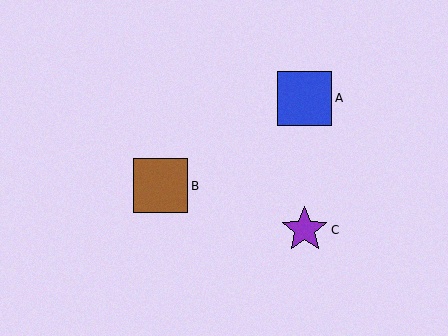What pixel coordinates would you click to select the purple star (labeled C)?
Click at (305, 230) to select the purple star C.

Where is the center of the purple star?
The center of the purple star is at (305, 230).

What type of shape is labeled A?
Shape A is a blue square.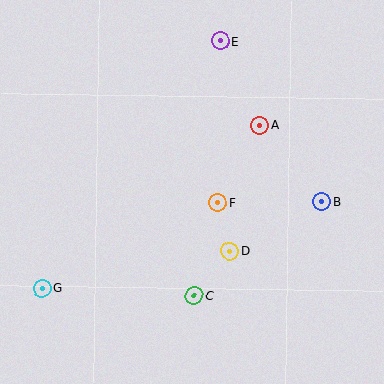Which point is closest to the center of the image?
Point F at (218, 203) is closest to the center.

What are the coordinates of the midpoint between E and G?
The midpoint between E and G is at (131, 165).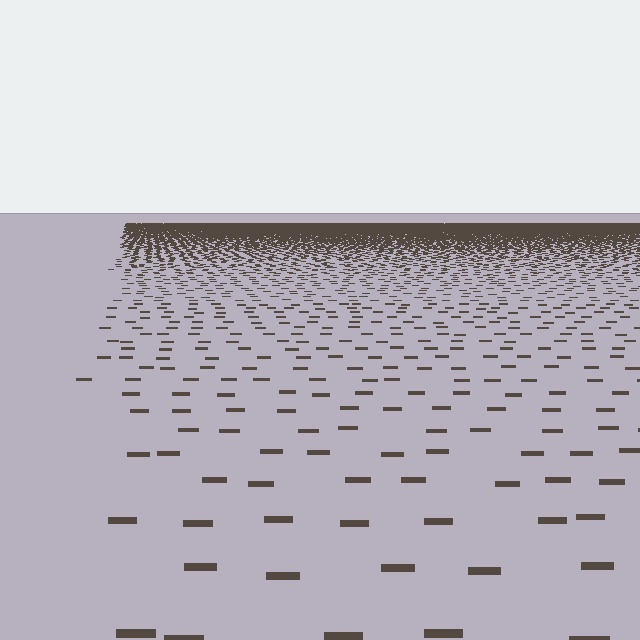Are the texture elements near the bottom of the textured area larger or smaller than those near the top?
Larger. Near the bottom, elements are closer to the viewer and appear at a bigger on-screen size.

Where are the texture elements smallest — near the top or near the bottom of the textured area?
Near the top.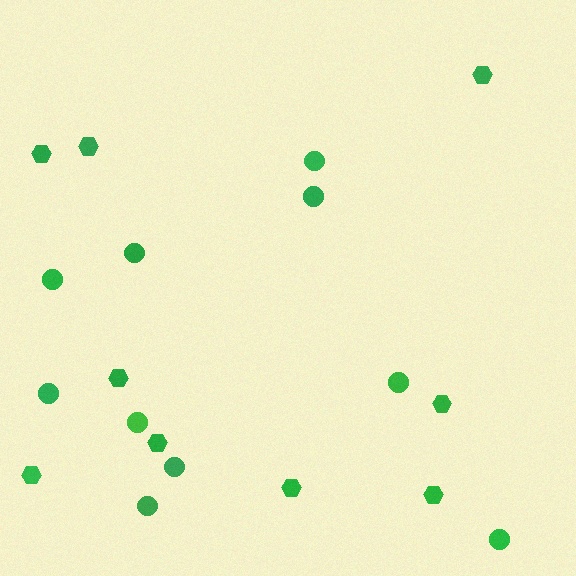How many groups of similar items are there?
There are 2 groups: one group of circles (10) and one group of hexagons (9).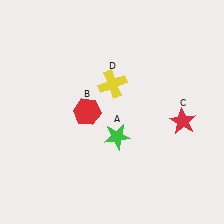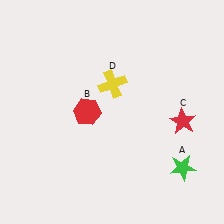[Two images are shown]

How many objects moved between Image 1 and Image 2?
1 object moved between the two images.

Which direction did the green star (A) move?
The green star (A) moved right.